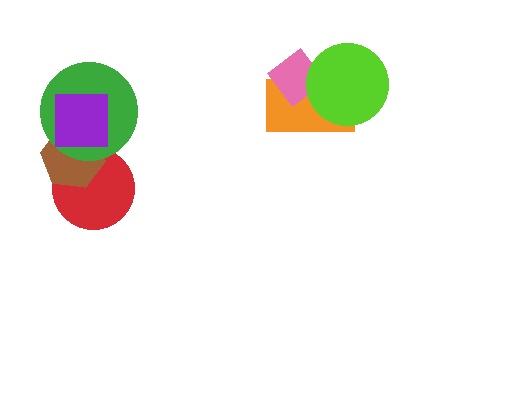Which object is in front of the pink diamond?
The lime circle is in front of the pink diamond.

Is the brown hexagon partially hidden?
Yes, it is partially covered by another shape.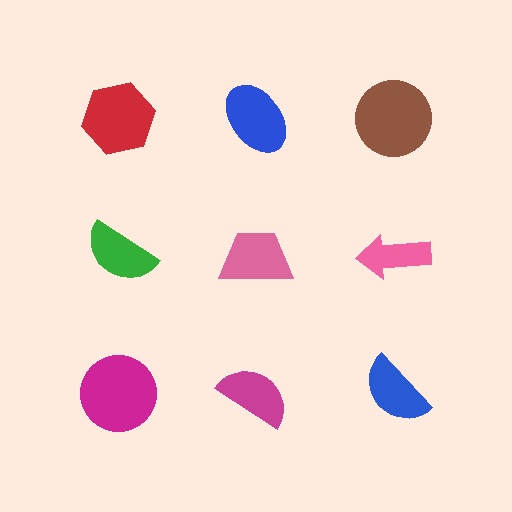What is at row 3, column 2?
A magenta semicircle.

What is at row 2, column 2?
A pink trapezoid.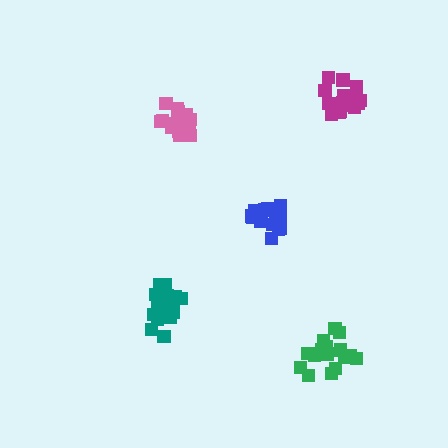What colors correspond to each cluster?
The clusters are colored: pink, green, blue, teal, magenta.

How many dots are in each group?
Group 1: 20 dots, Group 2: 17 dots, Group 3: 19 dots, Group 4: 21 dots, Group 5: 20 dots (97 total).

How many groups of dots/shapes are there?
There are 5 groups.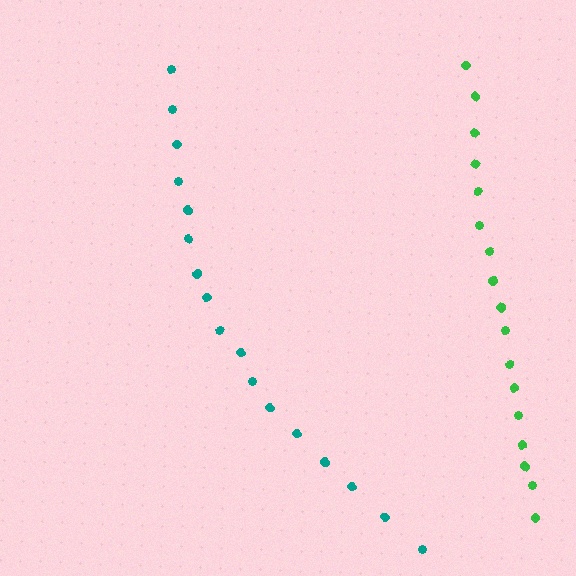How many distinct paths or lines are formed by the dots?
There are 2 distinct paths.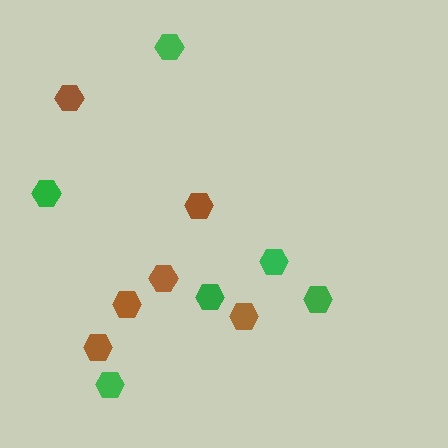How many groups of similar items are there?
There are 2 groups: one group of green hexagons (6) and one group of brown hexagons (6).